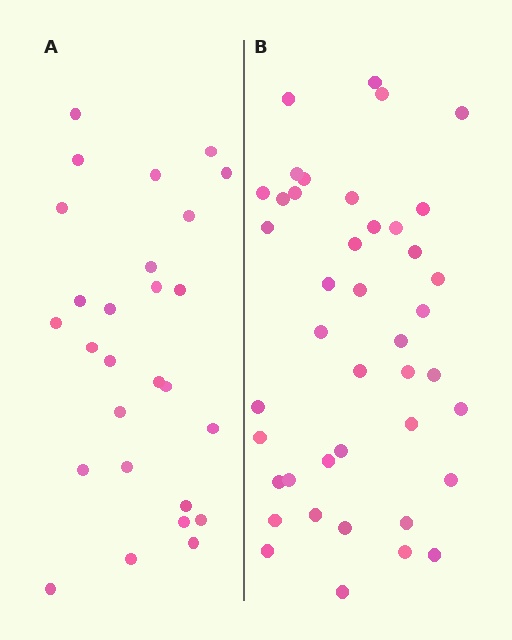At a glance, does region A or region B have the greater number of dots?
Region B (the right region) has more dots.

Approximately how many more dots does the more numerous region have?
Region B has approximately 15 more dots than region A.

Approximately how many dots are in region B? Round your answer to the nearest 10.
About 40 dots. (The exact count is 42, which rounds to 40.)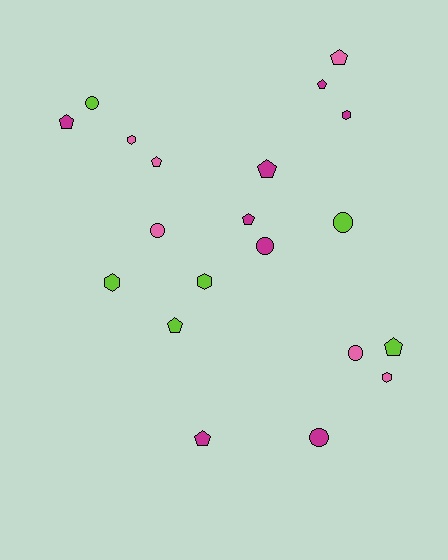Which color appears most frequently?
Magenta, with 8 objects.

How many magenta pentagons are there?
There are 5 magenta pentagons.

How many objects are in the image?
There are 20 objects.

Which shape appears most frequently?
Pentagon, with 9 objects.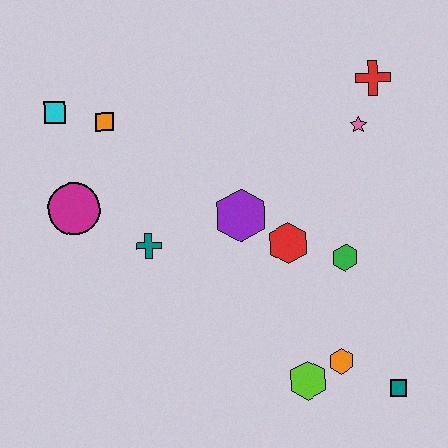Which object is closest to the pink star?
The red cross is closest to the pink star.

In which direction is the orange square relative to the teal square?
The orange square is to the left of the teal square.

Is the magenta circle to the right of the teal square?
No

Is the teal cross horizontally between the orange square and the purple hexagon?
Yes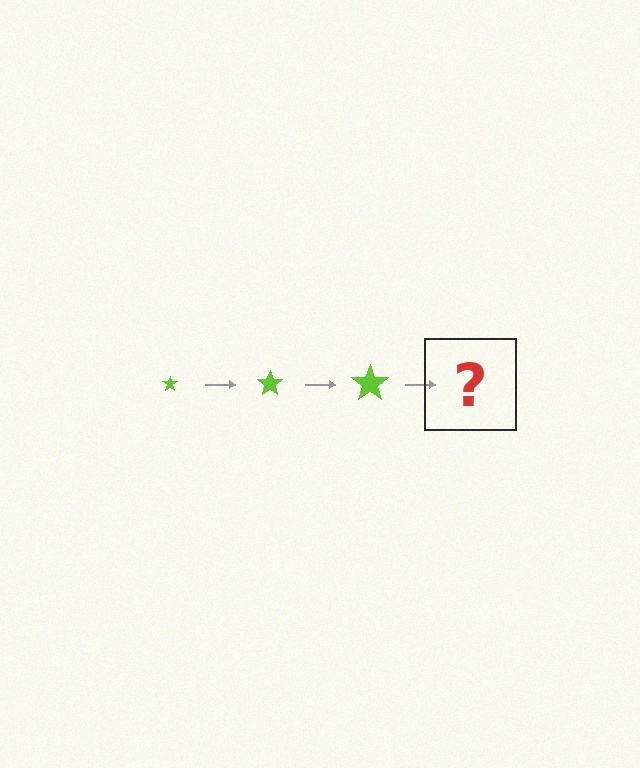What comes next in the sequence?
The next element should be a lime star, larger than the previous one.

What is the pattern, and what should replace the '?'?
The pattern is that the star gets progressively larger each step. The '?' should be a lime star, larger than the previous one.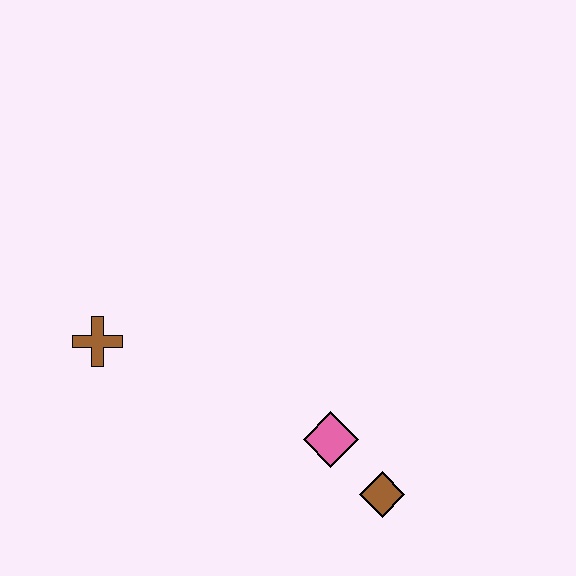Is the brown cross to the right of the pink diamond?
No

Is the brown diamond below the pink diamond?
Yes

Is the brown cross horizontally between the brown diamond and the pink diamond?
No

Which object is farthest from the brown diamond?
The brown cross is farthest from the brown diamond.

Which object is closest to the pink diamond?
The brown diamond is closest to the pink diamond.